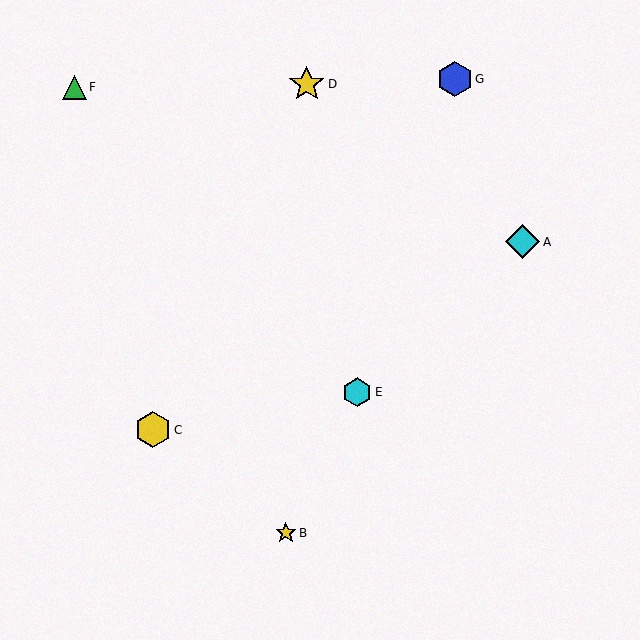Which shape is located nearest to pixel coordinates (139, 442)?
The yellow hexagon (labeled C) at (153, 430) is nearest to that location.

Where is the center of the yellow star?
The center of the yellow star is at (307, 84).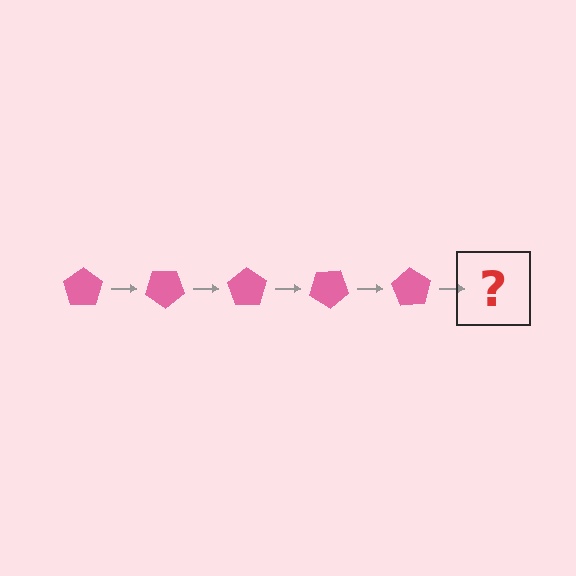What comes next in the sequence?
The next element should be a pink pentagon rotated 175 degrees.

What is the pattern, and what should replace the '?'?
The pattern is that the pentagon rotates 35 degrees each step. The '?' should be a pink pentagon rotated 175 degrees.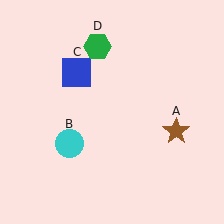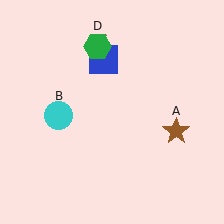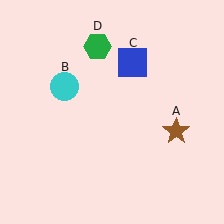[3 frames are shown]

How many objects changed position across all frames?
2 objects changed position: cyan circle (object B), blue square (object C).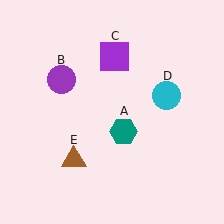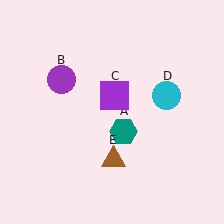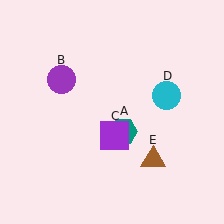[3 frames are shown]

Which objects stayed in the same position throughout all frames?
Teal hexagon (object A) and purple circle (object B) and cyan circle (object D) remained stationary.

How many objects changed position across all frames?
2 objects changed position: purple square (object C), brown triangle (object E).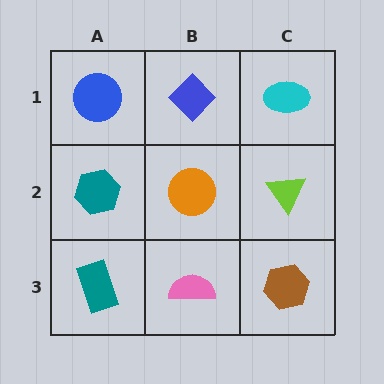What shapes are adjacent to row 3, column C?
A lime triangle (row 2, column C), a pink semicircle (row 3, column B).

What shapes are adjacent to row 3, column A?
A teal hexagon (row 2, column A), a pink semicircle (row 3, column B).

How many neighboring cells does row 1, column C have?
2.